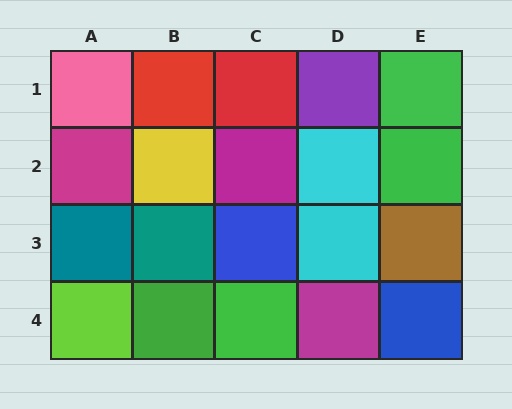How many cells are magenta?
3 cells are magenta.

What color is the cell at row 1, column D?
Purple.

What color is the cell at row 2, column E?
Green.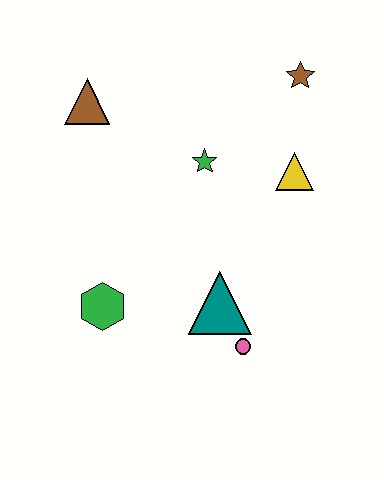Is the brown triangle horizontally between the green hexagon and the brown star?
No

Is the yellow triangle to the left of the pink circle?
No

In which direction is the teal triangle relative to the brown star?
The teal triangle is below the brown star.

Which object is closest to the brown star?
The yellow triangle is closest to the brown star.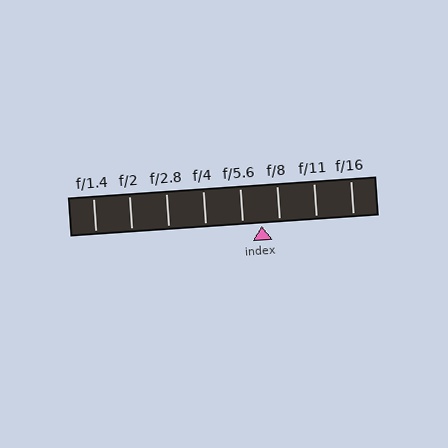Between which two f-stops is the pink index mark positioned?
The index mark is between f/5.6 and f/8.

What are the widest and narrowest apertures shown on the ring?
The widest aperture shown is f/1.4 and the narrowest is f/16.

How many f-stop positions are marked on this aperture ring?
There are 8 f-stop positions marked.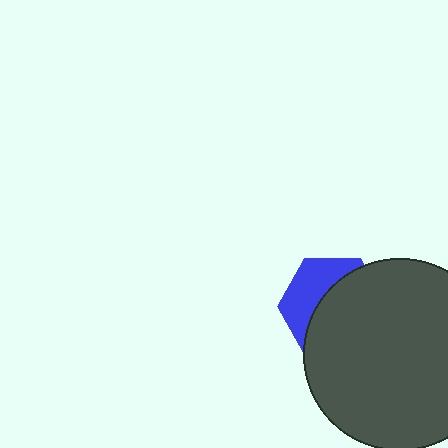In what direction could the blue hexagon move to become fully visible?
The blue hexagon could move toward the upper-left. That would shift it out from behind the dark gray circle entirely.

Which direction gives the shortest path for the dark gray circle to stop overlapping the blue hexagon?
Moving toward the lower-right gives the shortest separation.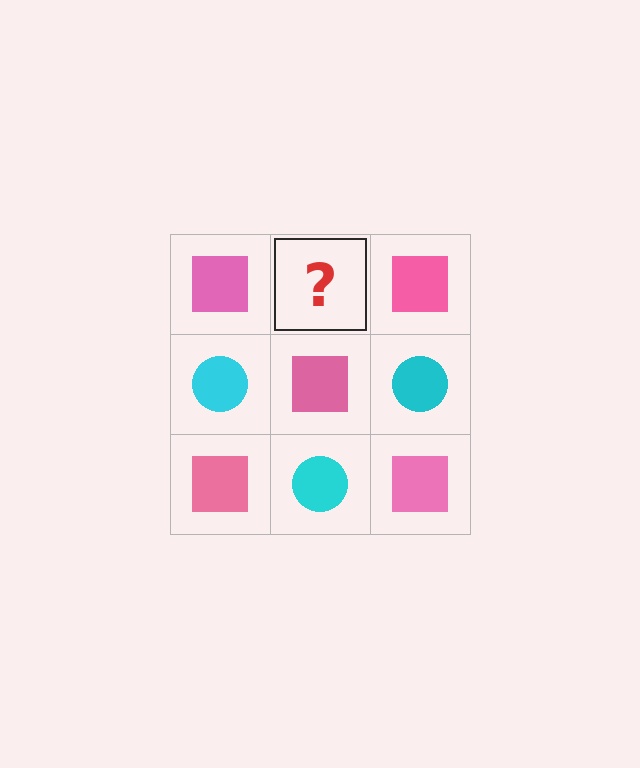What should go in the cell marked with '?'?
The missing cell should contain a cyan circle.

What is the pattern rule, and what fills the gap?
The rule is that it alternates pink square and cyan circle in a checkerboard pattern. The gap should be filled with a cyan circle.